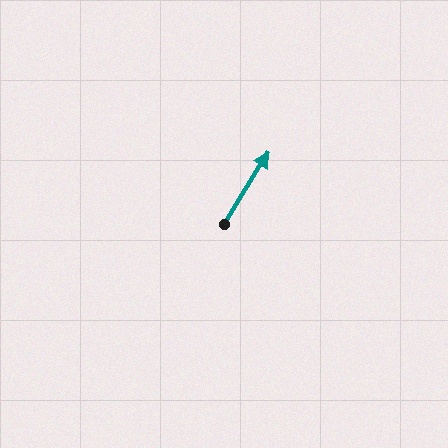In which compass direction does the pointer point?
Northeast.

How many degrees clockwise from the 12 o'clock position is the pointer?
Approximately 32 degrees.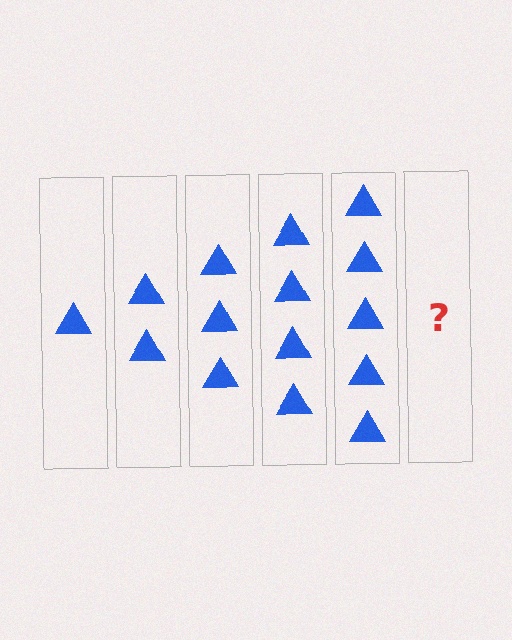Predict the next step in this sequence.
The next step is 6 triangles.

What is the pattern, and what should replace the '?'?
The pattern is that each step adds one more triangle. The '?' should be 6 triangles.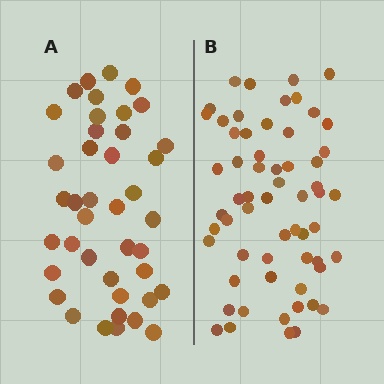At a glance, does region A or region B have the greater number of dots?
Region B (the right region) has more dots.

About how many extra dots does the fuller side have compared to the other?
Region B has approximately 20 more dots than region A.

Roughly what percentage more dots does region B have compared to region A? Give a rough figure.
About 45% more.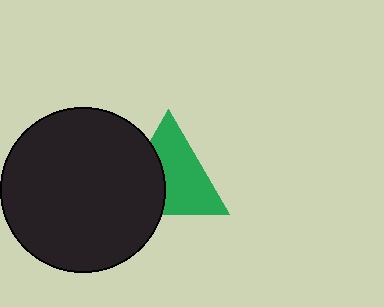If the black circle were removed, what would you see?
You would see the complete green triangle.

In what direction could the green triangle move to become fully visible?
The green triangle could move right. That would shift it out from behind the black circle entirely.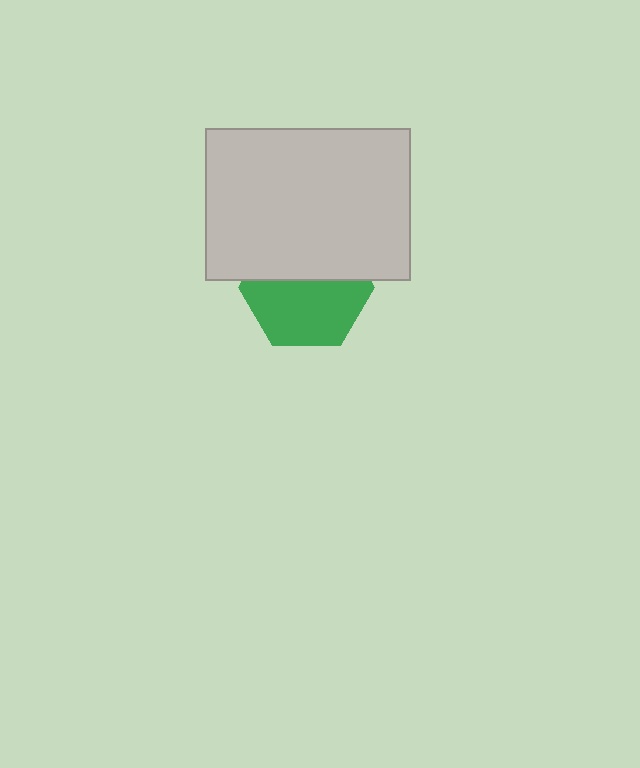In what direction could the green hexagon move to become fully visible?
The green hexagon could move down. That would shift it out from behind the light gray rectangle entirely.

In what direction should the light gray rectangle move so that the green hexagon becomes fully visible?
The light gray rectangle should move up. That is the shortest direction to clear the overlap and leave the green hexagon fully visible.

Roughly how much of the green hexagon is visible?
About half of it is visible (roughly 56%).